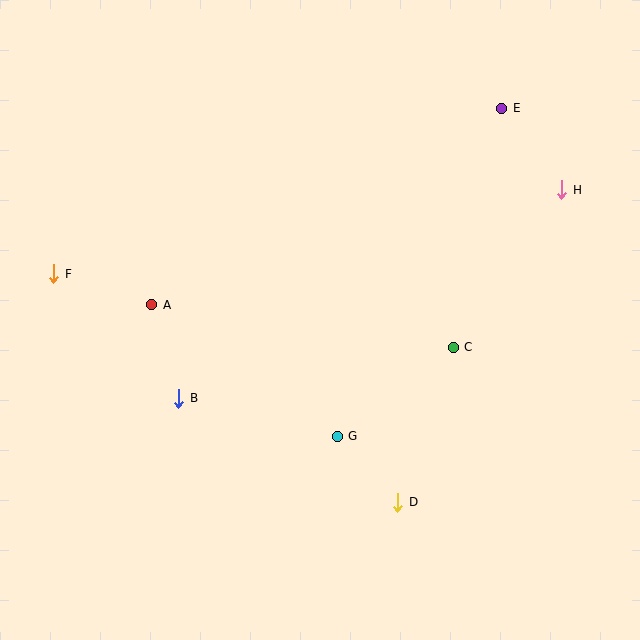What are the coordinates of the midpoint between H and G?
The midpoint between H and G is at (450, 313).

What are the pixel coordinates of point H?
Point H is at (562, 190).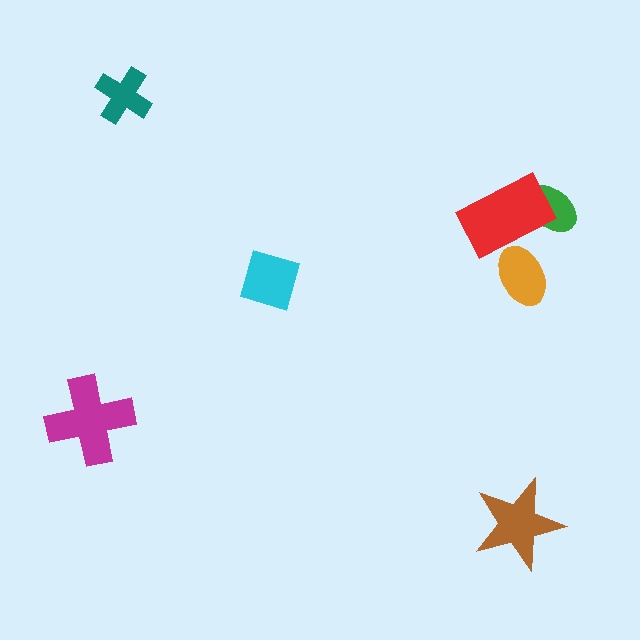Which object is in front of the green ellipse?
The red rectangle is in front of the green ellipse.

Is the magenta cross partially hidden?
No, no other shape covers it.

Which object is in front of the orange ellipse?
The red rectangle is in front of the orange ellipse.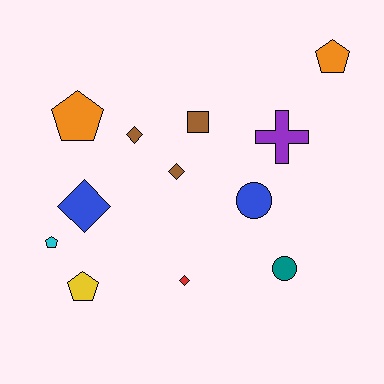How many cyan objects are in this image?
There is 1 cyan object.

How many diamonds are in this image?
There are 4 diamonds.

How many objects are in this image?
There are 12 objects.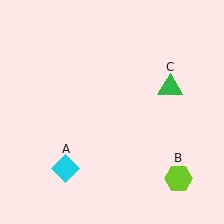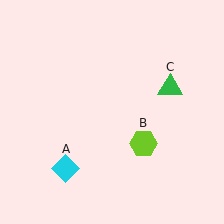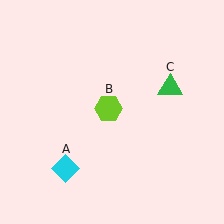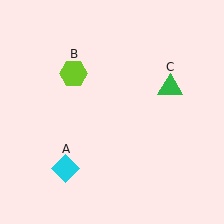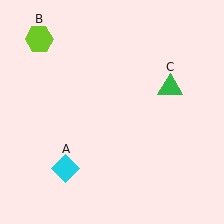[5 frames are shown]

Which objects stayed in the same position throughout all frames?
Cyan diamond (object A) and green triangle (object C) remained stationary.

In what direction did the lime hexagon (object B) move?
The lime hexagon (object B) moved up and to the left.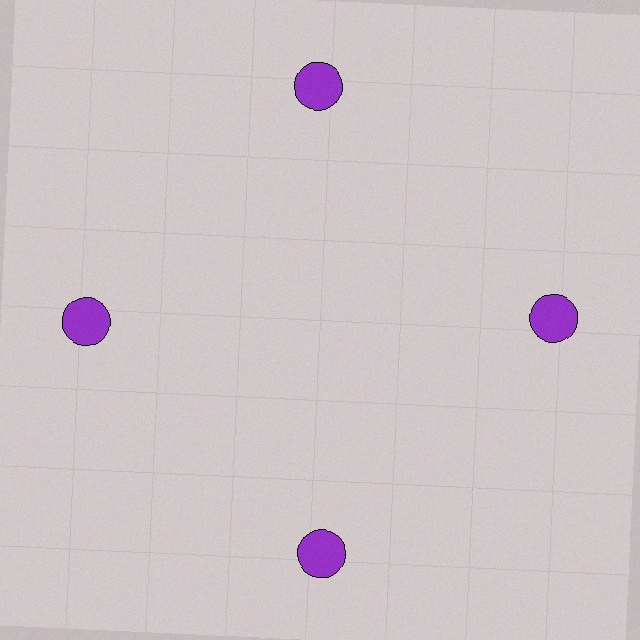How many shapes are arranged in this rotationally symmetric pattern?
There are 4 shapes, arranged in 4 groups of 1.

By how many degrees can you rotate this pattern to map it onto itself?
The pattern maps onto itself every 90 degrees of rotation.